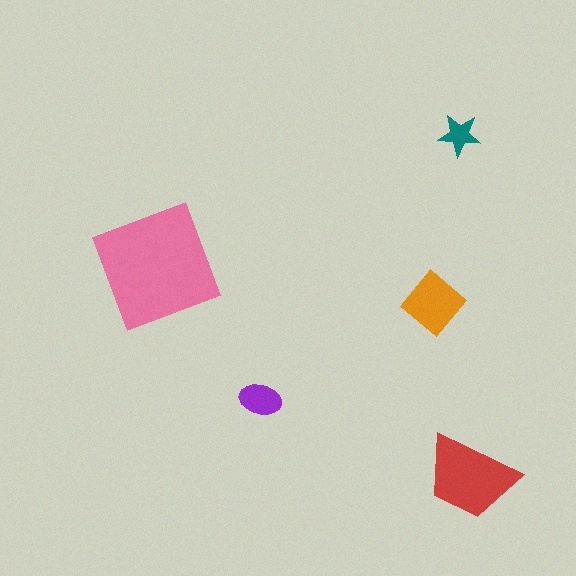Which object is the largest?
The pink square.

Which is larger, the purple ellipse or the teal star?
The purple ellipse.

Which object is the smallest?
The teal star.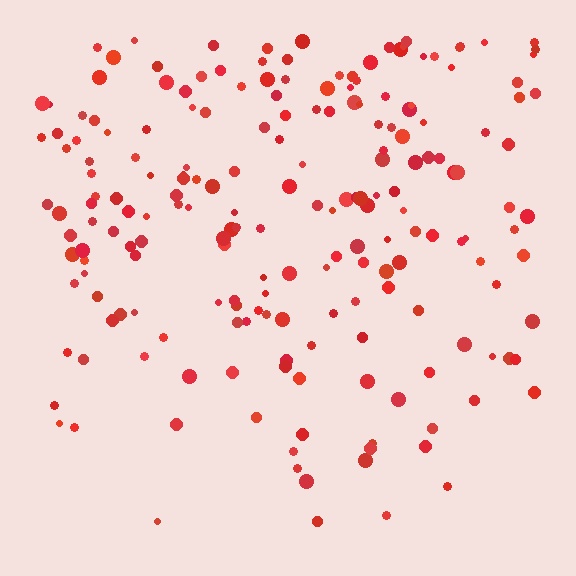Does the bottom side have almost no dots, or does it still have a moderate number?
Still a moderate number, just noticeably fewer than the top.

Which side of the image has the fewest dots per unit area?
The bottom.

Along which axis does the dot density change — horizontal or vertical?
Vertical.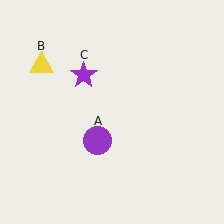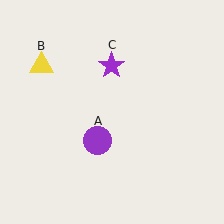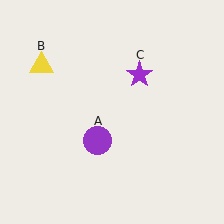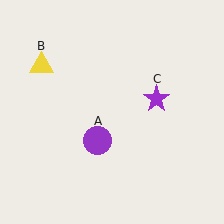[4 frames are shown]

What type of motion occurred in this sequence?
The purple star (object C) rotated clockwise around the center of the scene.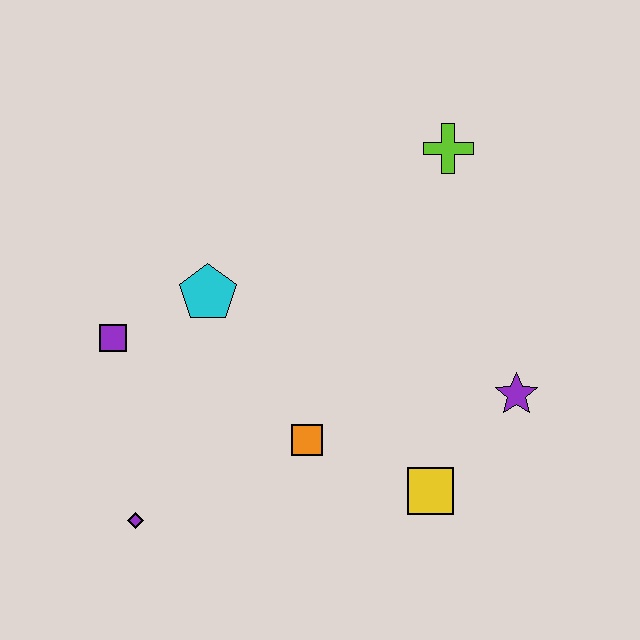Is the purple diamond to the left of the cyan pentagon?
Yes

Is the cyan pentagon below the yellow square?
No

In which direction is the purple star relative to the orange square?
The purple star is to the right of the orange square.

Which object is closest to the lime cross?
The purple star is closest to the lime cross.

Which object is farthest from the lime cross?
The purple diamond is farthest from the lime cross.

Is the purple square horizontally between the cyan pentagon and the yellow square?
No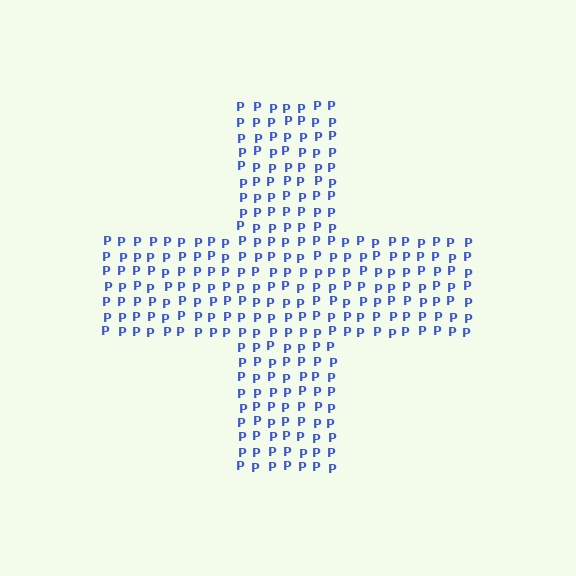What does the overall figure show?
The overall figure shows a cross.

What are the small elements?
The small elements are letter P's.